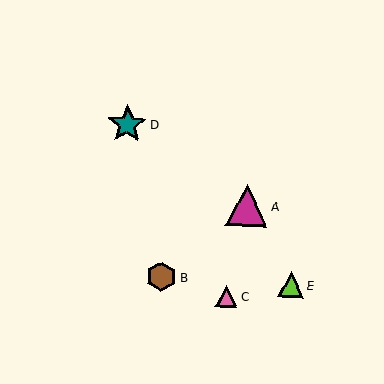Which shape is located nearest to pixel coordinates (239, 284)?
The pink triangle (labeled C) at (227, 296) is nearest to that location.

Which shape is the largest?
The magenta triangle (labeled A) is the largest.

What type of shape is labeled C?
Shape C is a pink triangle.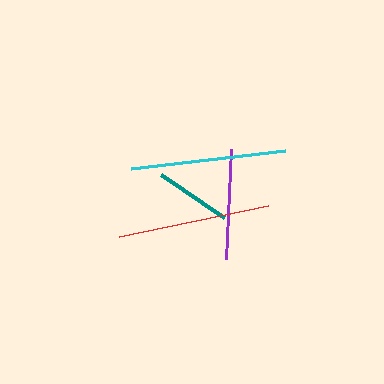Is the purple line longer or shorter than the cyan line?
The cyan line is longer than the purple line.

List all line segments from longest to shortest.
From longest to shortest: cyan, red, purple, teal.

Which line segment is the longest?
The cyan line is the longest at approximately 154 pixels.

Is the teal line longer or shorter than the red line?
The red line is longer than the teal line.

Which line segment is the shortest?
The teal line is the shortest at approximately 76 pixels.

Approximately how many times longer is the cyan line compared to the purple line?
The cyan line is approximately 1.4 times the length of the purple line.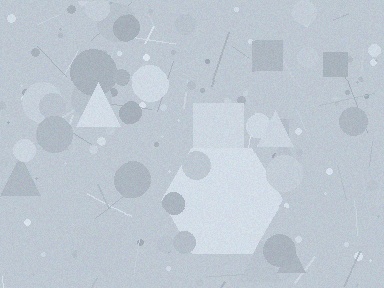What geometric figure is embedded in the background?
A hexagon is embedded in the background.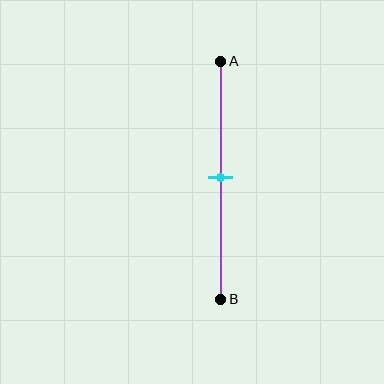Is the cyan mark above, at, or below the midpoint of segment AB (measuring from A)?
The cyan mark is approximately at the midpoint of segment AB.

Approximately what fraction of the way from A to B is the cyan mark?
The cyan mark is approximately 50% of the way from A to B.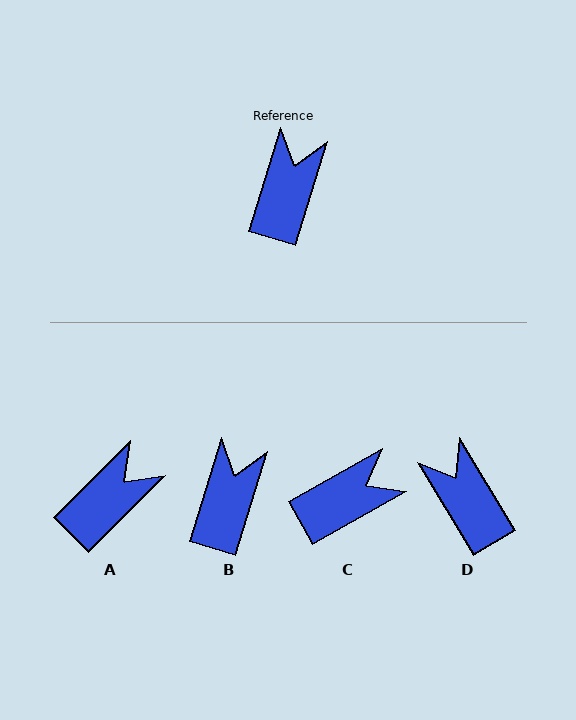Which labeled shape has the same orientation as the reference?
B.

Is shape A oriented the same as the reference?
No, it is off by about 28 degrees.